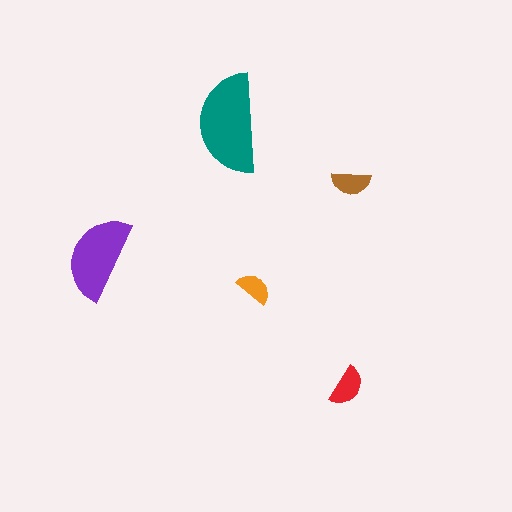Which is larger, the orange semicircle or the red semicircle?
The red one.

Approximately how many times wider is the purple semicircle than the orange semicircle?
About 2.5 times wider.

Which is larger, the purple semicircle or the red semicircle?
The purple one.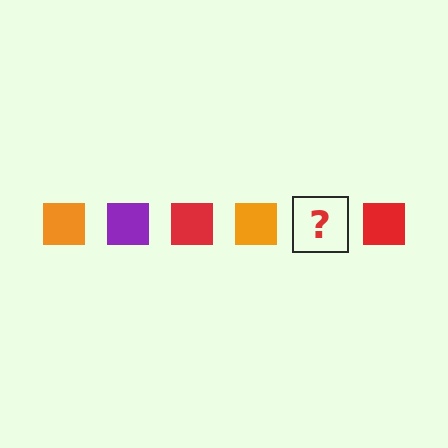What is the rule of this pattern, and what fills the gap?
The rule is that the pattern cycles through orange, purple, red squares. The gap should be filled with a purple square.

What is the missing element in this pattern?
The missing element is a purple square.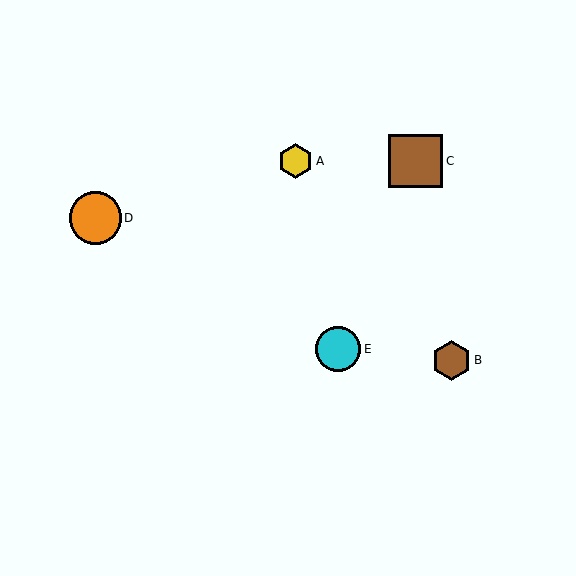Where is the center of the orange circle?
The center of the orange circle is at (95, 218).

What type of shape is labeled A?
Shape A is a yellow hexagon.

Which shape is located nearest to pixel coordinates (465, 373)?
The brown hexagon (labeled B) at (451, 360) is nearest to that location.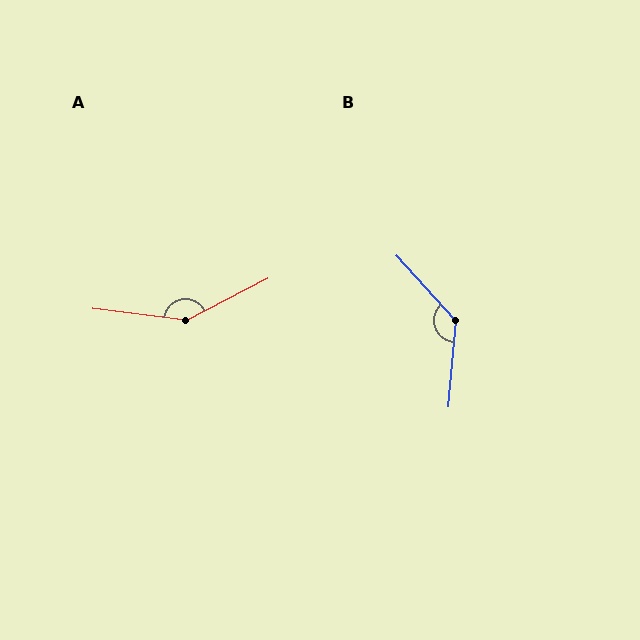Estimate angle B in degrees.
Approximately 133 degrees.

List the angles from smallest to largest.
B (133°), A (145°).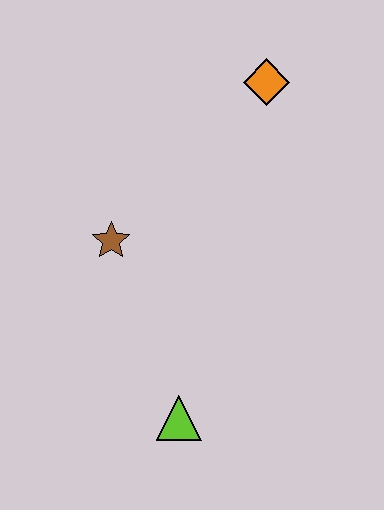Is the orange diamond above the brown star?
Yes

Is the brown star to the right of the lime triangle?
No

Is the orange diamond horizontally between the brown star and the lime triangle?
No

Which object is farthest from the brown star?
The orange diamond is farthest from the brown star.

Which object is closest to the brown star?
The lime triangle is closest to the brown star.